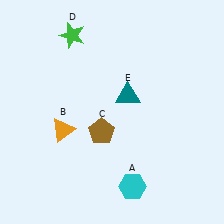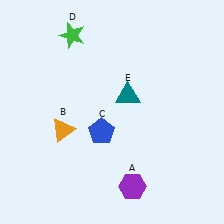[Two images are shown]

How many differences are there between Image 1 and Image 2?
There are 2 differences between the two images.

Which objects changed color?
A changed from cyan to purple. C changed from brown to blue.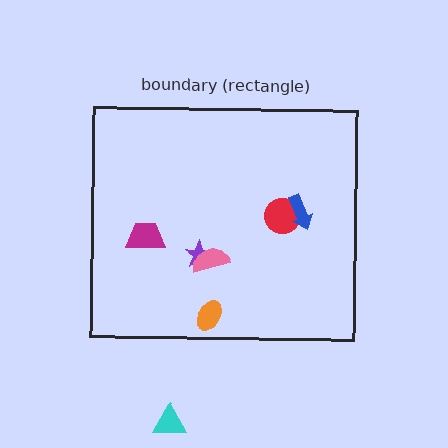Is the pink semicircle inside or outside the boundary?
Inside.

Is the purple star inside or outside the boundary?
Inside.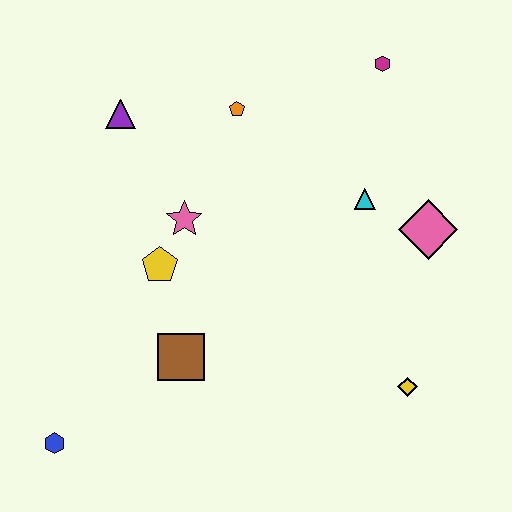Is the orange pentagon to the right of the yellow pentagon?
Yes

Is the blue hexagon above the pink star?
No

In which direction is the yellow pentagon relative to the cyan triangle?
The yellow pentagon is to the left of the cyan triangle.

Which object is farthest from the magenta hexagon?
The blue hexagon is farthest from the magenta hexagon.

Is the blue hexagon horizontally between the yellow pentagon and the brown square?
No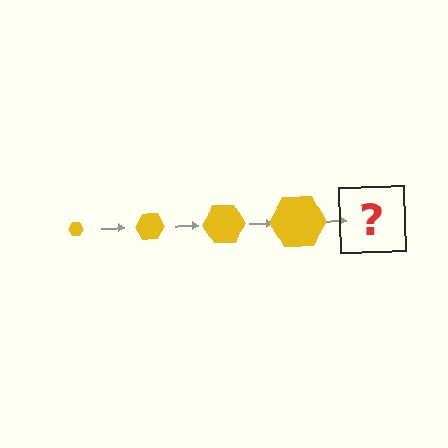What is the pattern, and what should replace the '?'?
The pattern is that the hexagon gets progressively larger each step. The '?' should be a yellow hexagon, larger than the previous one.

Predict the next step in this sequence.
The next step is a yellow hexagon, larger than the previous one.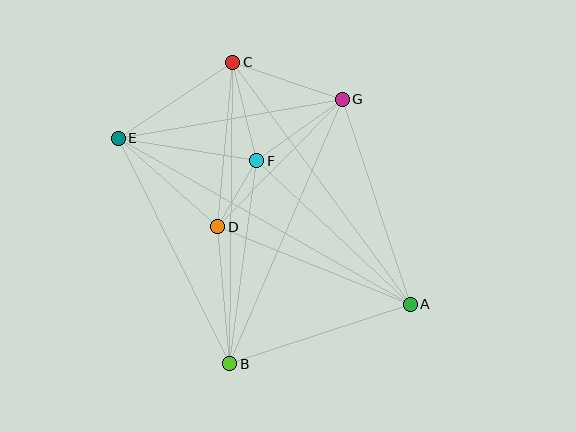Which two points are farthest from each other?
Points A and E are farthest from each other.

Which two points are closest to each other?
Points D and F are closest to each other.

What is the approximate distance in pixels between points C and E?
The distance between C and E is approximately 137 pixels.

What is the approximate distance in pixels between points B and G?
The distance between B and G is approximately 287 pixels.